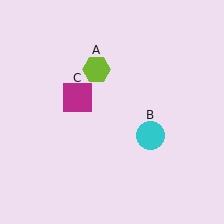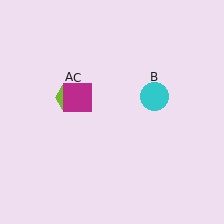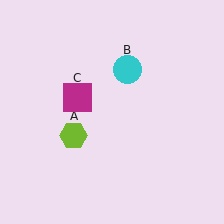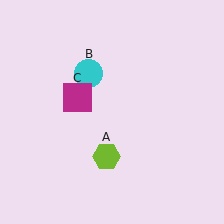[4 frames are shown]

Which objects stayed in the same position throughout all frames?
Magenta square (object C) remained stationary.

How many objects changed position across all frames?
2 objects changed position: lime hexagon (object A), cyan circle (object B).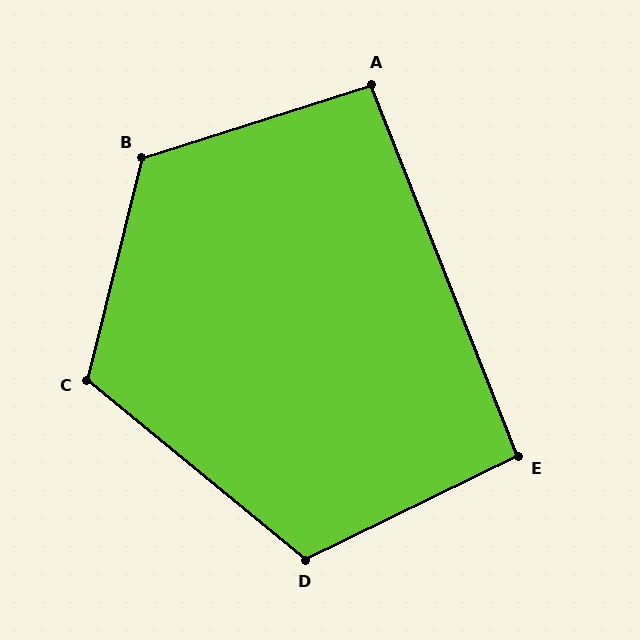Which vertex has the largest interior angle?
B, at approximately 122 degrees.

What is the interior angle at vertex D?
Approximately 115 degrees (obtuse).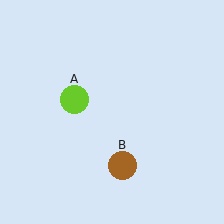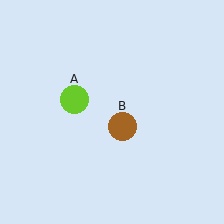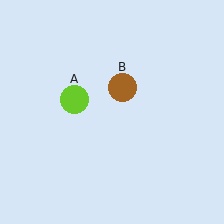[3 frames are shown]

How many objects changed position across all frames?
1 object changed position: brown circle (object B).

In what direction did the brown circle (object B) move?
The brown circle (object B) moved up.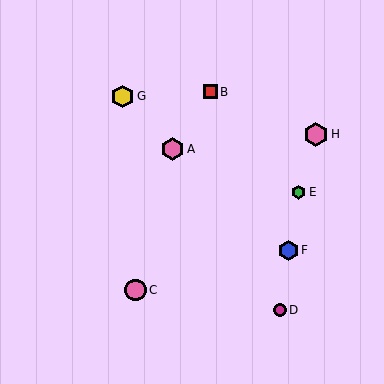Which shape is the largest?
The pink hexagon (labeled H) is the largest.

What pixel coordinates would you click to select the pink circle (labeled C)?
Click at (135, 290) to select the pink circle C.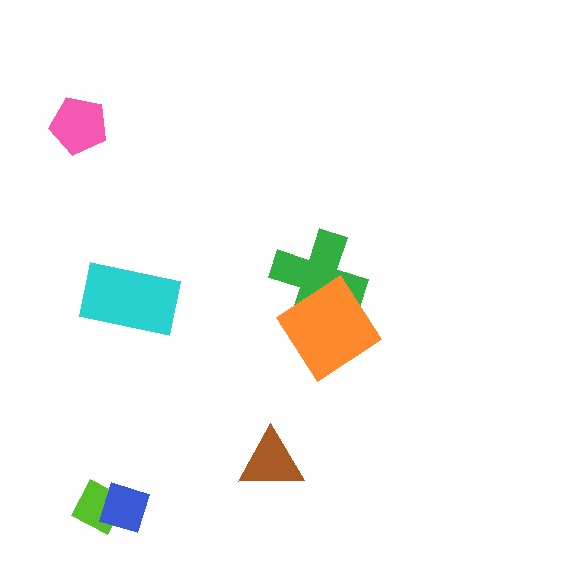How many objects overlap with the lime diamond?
1 object overlaps with the lime diamond.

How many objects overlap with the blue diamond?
1 object overlaps with the blue diamond.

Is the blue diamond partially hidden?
No, no other shape covers it.